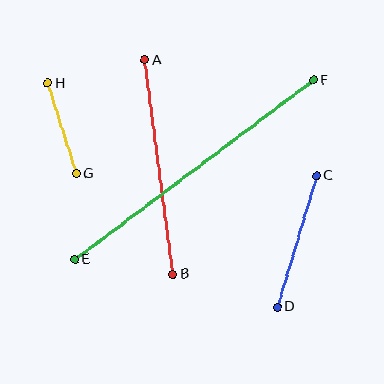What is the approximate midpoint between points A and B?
The midpoint is at approximately (159, 167) pixels.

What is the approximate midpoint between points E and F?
The midpoint is at approximately (194, 170) pixels.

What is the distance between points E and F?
The distance is approximately 298 pixels.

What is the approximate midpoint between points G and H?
The midpoint is at approximately (62, 128) pixels.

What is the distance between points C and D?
The distance is approximately 137 pixels.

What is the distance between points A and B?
The distance is approximately 216 pixels.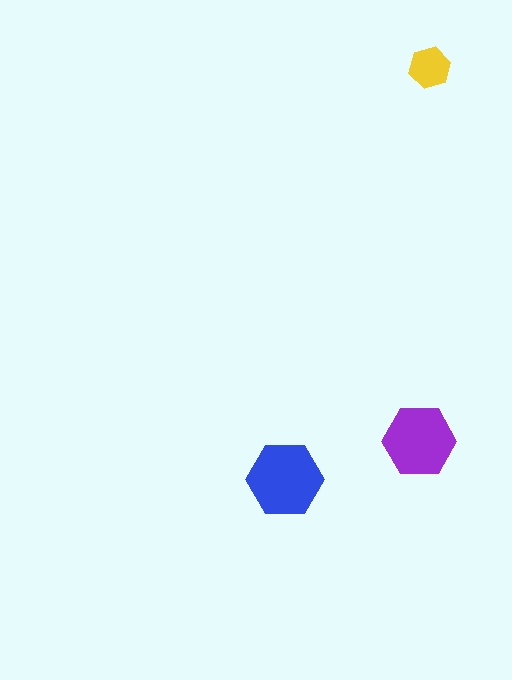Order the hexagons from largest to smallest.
the blue one, the purple one, the yellow one.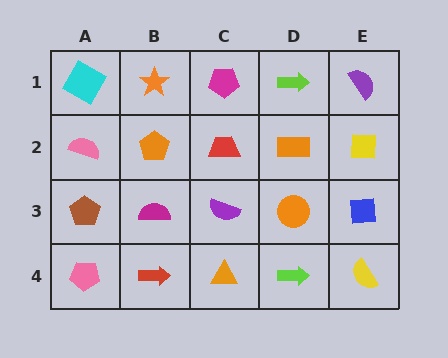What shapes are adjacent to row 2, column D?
A lime arrow (row 1, column D), an orange circle (row 3, column D), a red trapezoid (row 2, column C), a yellow square (row 2, column E).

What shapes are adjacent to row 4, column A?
A brown pentagon (row 3, column A), a red arrow (row 4, column B).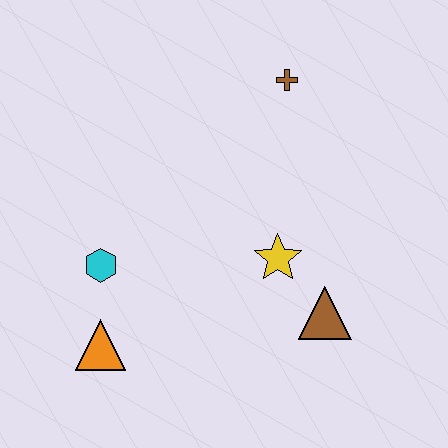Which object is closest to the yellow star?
The brown triangle is closest to the yellow star.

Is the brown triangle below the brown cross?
Yes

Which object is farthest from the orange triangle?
The brown cross is farthest from the orange triangle.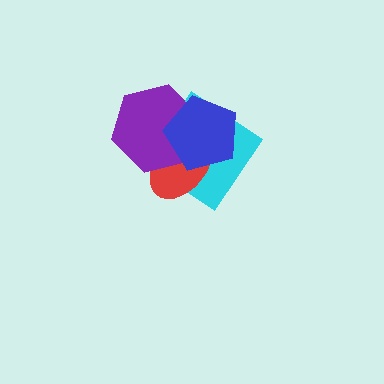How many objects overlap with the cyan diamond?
3 objects overlap with the cyan diamond.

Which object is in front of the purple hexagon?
The blue pentagon is in front of the purple hexagon.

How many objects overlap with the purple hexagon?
3 objects overlap with the purple hexagon.